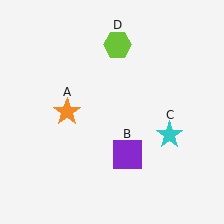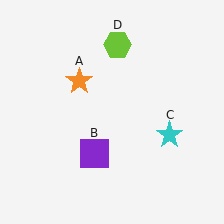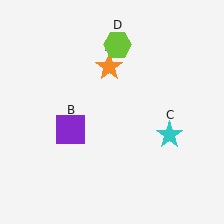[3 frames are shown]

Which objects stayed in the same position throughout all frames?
Cyan star (object C) and lime hexagon (object D) remained stationary.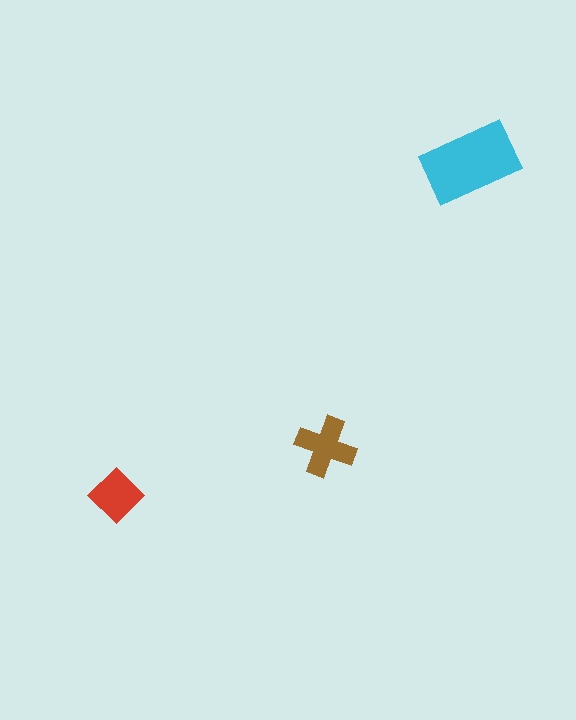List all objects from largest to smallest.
The cyan rectangle, the brown cross, the red diamond.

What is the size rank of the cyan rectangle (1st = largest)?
1st.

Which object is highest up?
The cyan rectangle is topmost.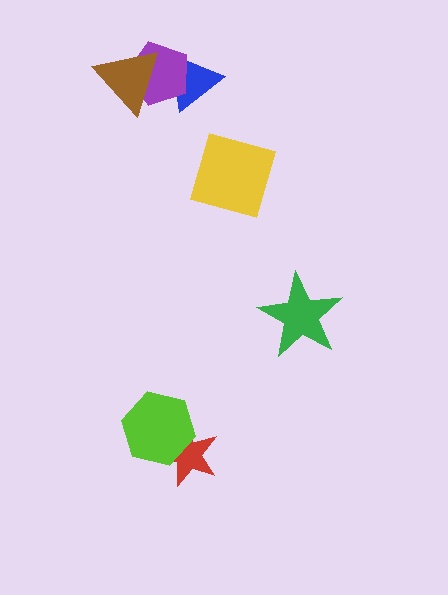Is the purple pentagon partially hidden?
Yes, it is partially covered by another shape.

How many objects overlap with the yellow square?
0 objects overlap with the yellow square.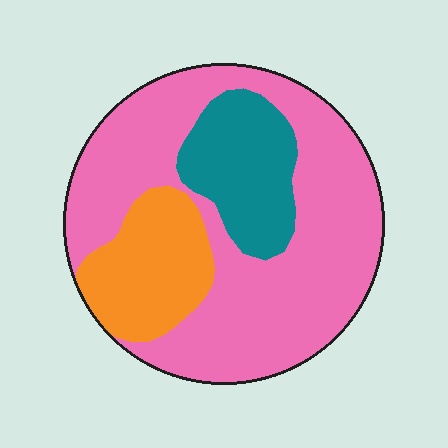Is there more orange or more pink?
Pink.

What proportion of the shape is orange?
Orange takes up about one sixth (1/6) of the shape.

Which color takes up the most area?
Pink, at roughly 65%.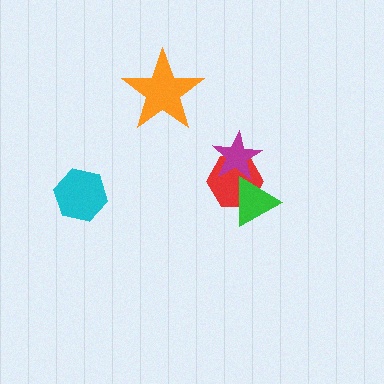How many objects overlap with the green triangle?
2 objects overlap with the green triangle.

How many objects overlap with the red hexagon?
2 objects overlap with the red hexagon.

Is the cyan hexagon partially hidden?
No, no other shape covers it.